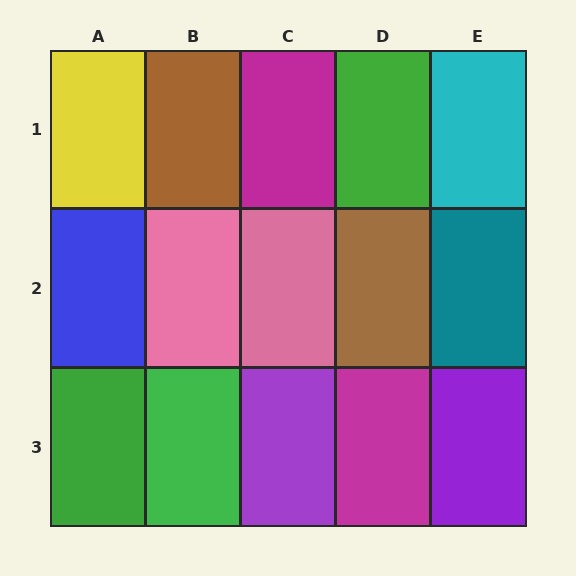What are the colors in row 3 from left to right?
Green, green, purple, magenta, purple.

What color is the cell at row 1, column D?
Green.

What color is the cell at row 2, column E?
Teal.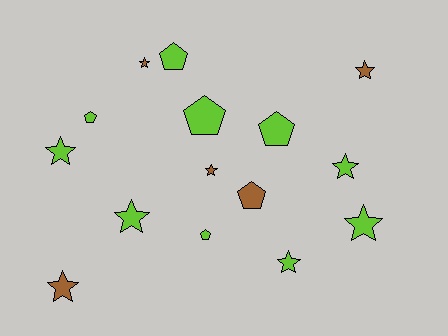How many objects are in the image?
There are 15 objects.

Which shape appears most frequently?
Star, with 9 objects.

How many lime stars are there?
There are 5 lime stars.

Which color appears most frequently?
Lime, with 10 objects.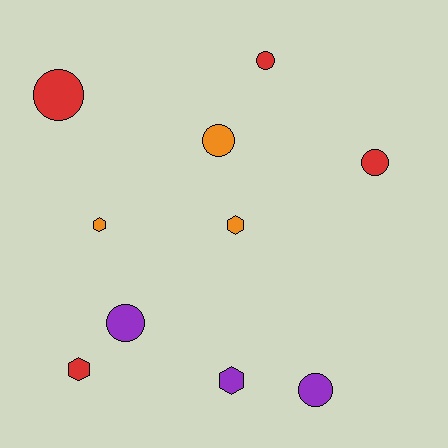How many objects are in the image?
There are 10 objects.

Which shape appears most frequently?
Circle, with 6 objects.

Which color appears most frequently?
Red, with 4 objects.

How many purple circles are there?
There are 2 purple circles.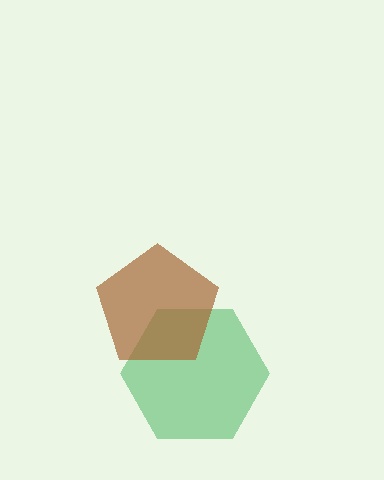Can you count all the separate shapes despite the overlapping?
Yes, there are 2 separate shapes.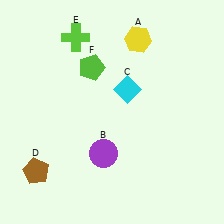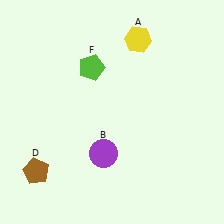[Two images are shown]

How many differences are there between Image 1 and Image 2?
There are 2 differences between the two images.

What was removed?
The cyan diamond (C), the lime cross (E) were removed in Image 2.